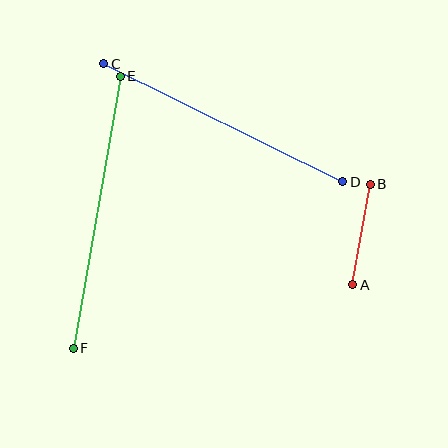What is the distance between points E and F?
The distance is approximately 276 pixels.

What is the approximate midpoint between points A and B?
The midpoint is at approximately (361, 234) pixels.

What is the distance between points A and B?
The distance is approximately 102 pixels.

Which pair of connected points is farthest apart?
Points E and F are farthest apart.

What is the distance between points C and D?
The distance is approximately 267 pixels.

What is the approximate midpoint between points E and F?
The midpoint is at approximately (97, 212) pixels.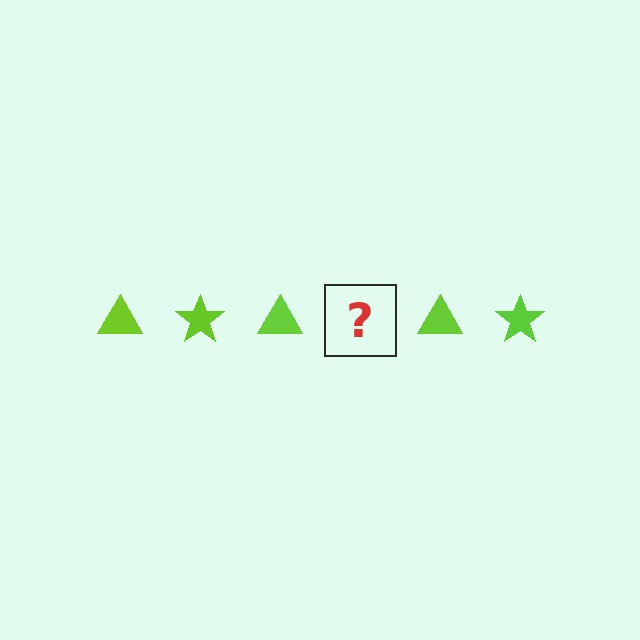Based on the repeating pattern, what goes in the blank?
The blank should be a lime star.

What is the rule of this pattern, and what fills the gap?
The rule is that the pattern cycles through triangle, star shapes in lime. The gap should be filled with a lime star.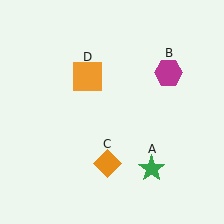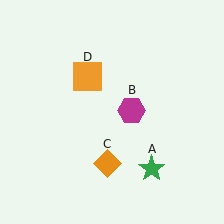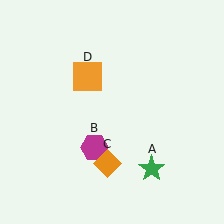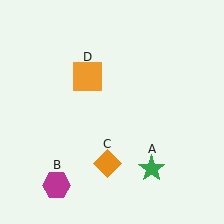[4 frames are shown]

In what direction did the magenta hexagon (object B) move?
The magenta hexagon (object B) moved down and to the left.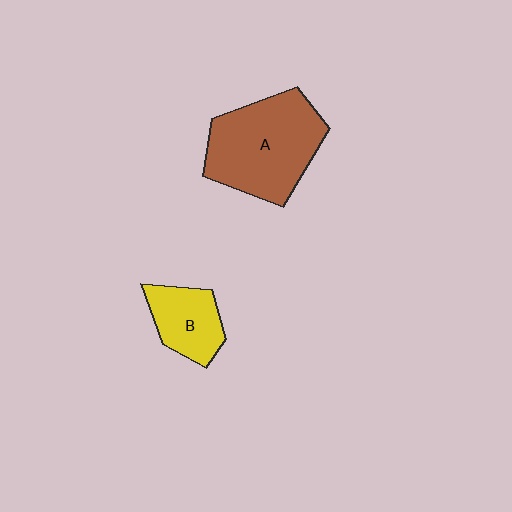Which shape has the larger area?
Shape A (brown).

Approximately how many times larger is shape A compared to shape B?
Approximately 2.1 times.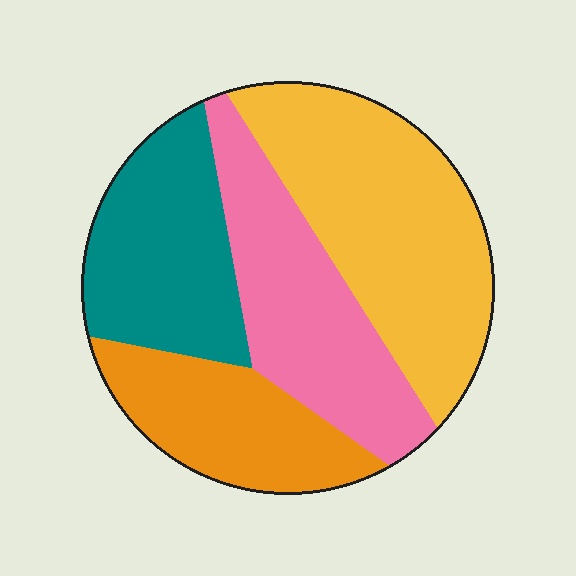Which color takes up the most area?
Yellow, at roughly 35%.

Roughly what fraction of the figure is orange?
Orange covers roughly 20% of the figure.